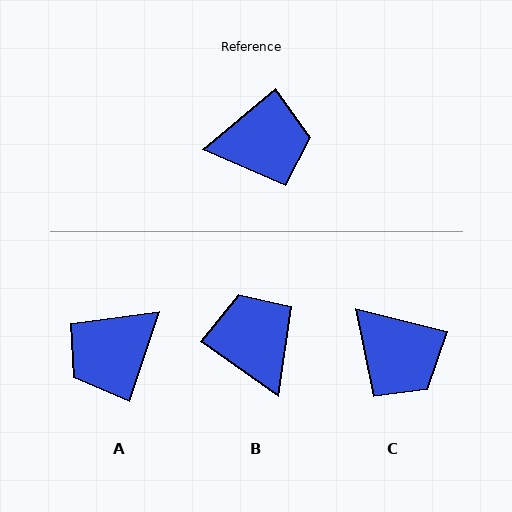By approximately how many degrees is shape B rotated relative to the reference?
Approximately 105 degrees counter-clockwise.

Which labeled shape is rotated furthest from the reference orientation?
A, about 148 degrees away.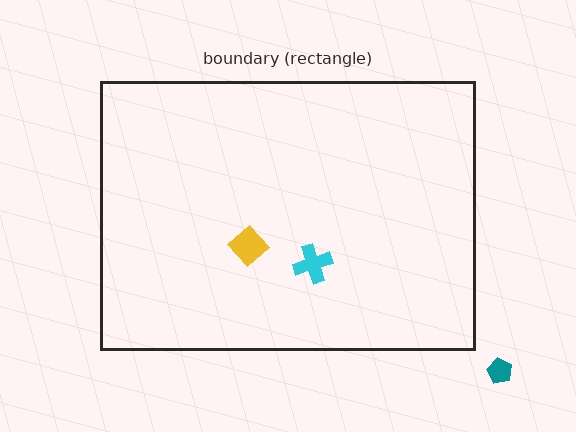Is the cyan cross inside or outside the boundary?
Inside.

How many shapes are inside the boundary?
2 inside, 1 outside.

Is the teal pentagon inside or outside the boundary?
Outside.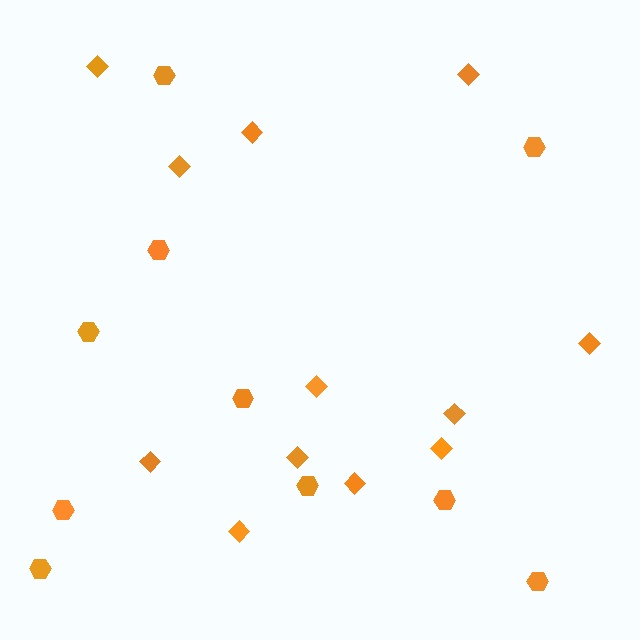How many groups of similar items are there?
There are 2 groups: one group of diamonds (12) and one group of hexagons (10).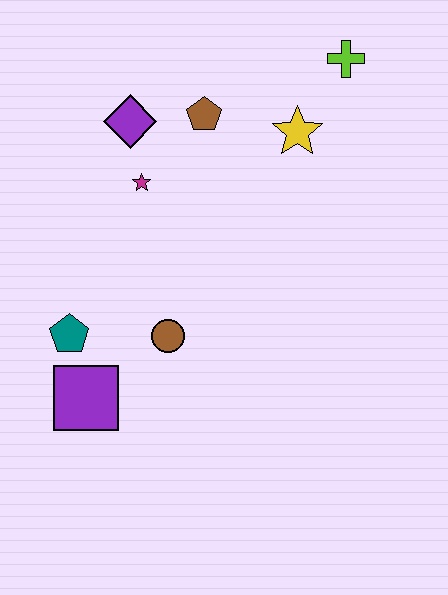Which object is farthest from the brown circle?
The lime cross is farthest from the brown circle.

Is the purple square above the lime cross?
No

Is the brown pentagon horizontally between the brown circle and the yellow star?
Yes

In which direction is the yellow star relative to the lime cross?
The yellow star is below the lime cross.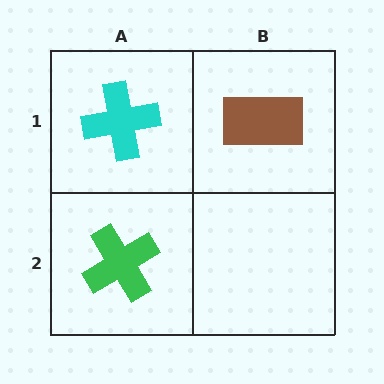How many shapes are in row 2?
1 shape.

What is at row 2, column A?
A green cross.